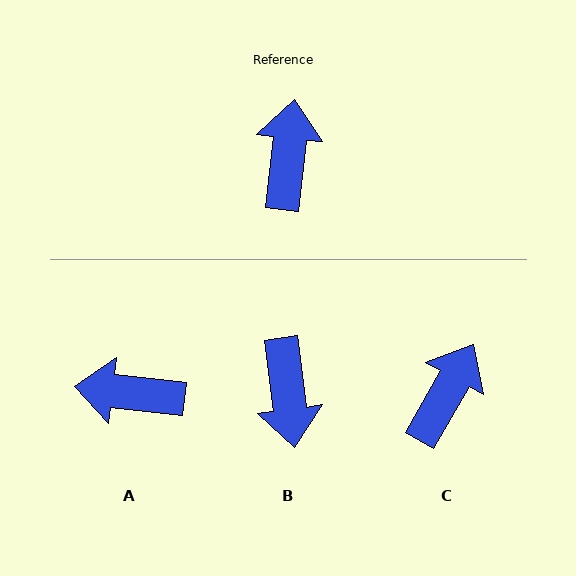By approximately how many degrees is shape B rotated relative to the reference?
Approximately 166 degrees clockwise.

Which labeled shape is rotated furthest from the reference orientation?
B, about 166 degrees away.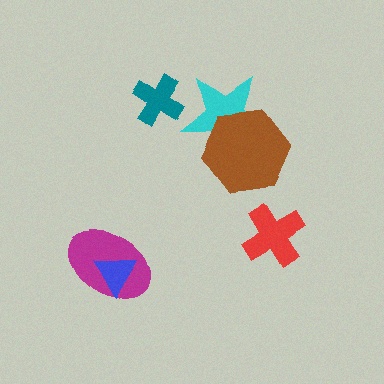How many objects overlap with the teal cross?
0 objects overlap with the teal cross.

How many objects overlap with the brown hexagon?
1 object overlaps with the brown hexagon.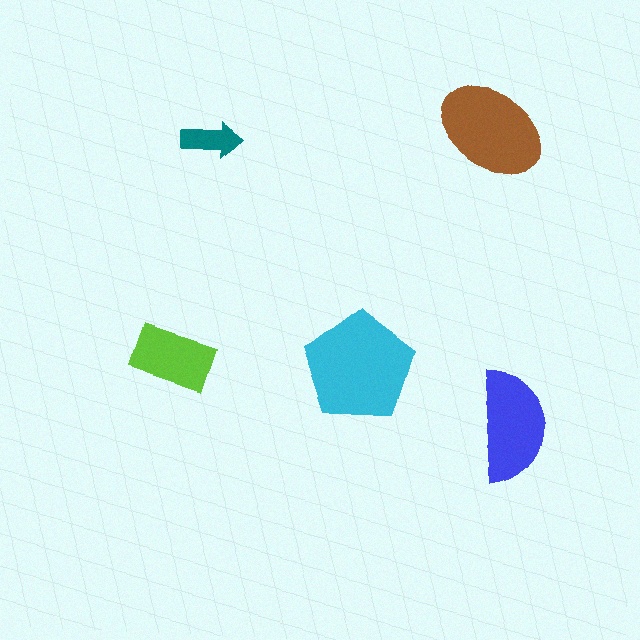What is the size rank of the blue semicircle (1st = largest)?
3rd.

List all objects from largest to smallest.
The cyan pentagon, the brown ellipse, the blue semicircle, the lime rectangle, the teal arrow.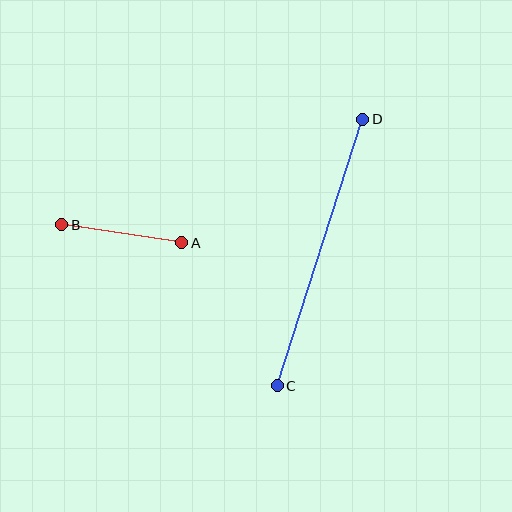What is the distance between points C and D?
The distance is approximately 280 pixels.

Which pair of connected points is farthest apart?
Points C and D are farthest apart.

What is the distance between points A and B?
The distance is approximately 122 pixels.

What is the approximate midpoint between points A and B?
The midpoint is at approximately (122, 234) pixels.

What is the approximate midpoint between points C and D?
The midpoint is at approximately (320, 252) pixels.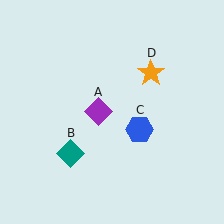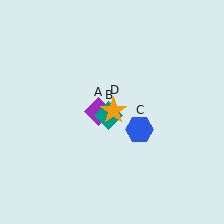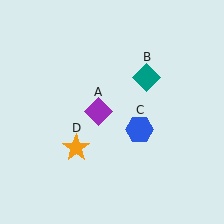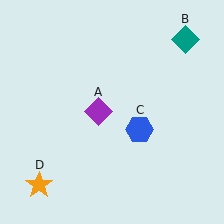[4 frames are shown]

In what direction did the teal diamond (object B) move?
The teal diamond (object B) moved up and to the right.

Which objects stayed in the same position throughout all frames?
Purple diamond (object A) and blue hexagon (object C) remained stationary.